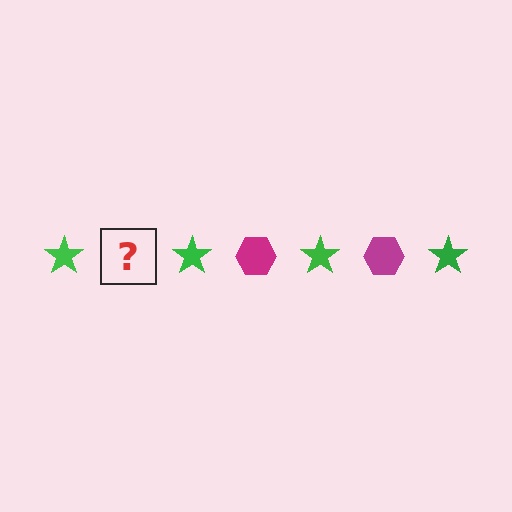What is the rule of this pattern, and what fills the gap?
The rule is that the pattern alternates between green star and magenta hexagon. The gap should be filled with a magenta hexagon.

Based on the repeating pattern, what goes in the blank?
The blank should be a magenta hexagon.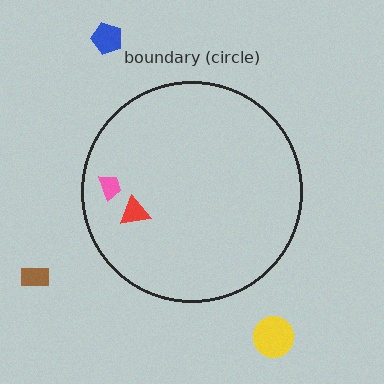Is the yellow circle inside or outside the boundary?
Outside.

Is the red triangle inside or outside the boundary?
Inside.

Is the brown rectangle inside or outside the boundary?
Outside.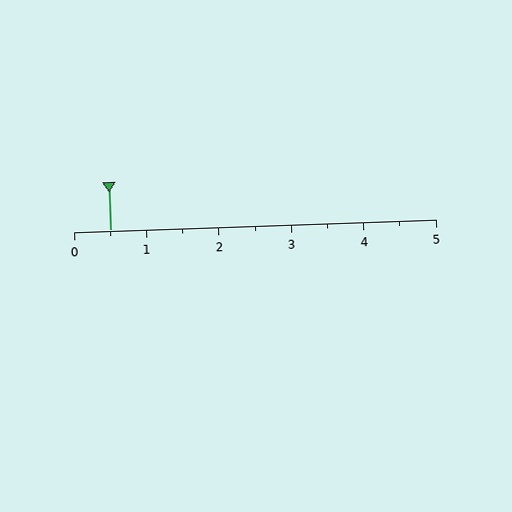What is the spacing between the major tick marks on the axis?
The major ticks are spaced 1 apart.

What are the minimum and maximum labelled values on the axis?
The axis runs from 0 to 5.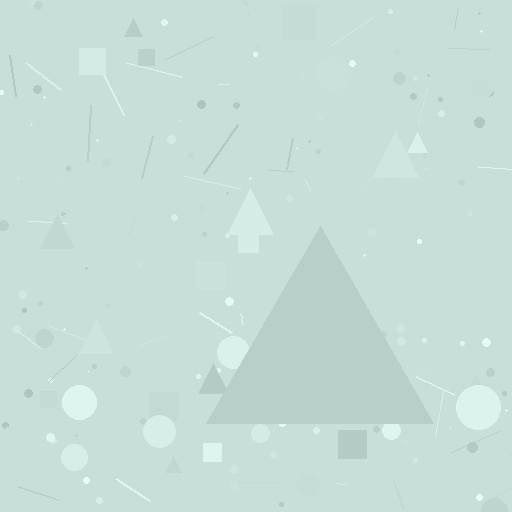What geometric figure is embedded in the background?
A triangle is embedded in the background.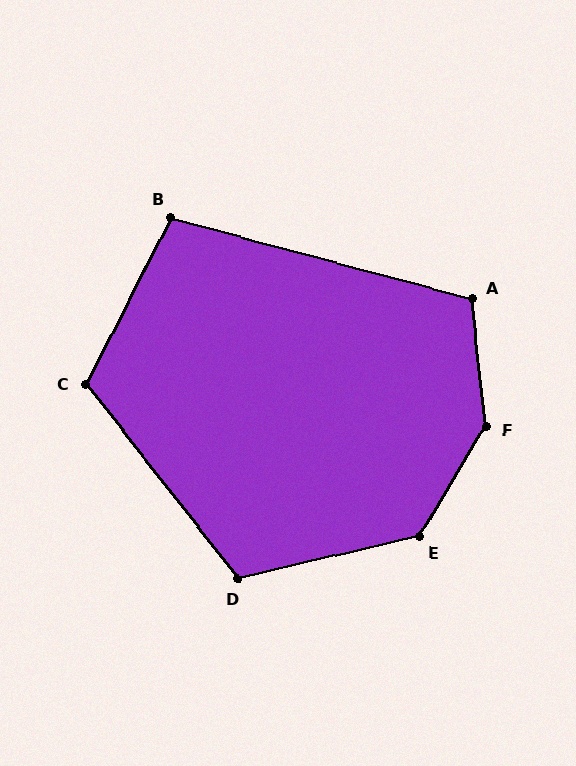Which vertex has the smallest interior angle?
B, at approximately 102 degrees.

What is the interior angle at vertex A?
Approximately 111 degrees (obtuse).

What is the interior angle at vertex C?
Approximately 115 degrees (obtuse).